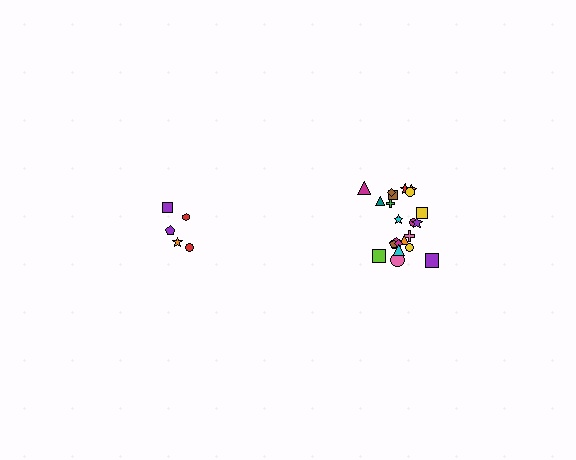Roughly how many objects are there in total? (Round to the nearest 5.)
Roughly 25 objects in total.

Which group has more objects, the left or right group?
The right group.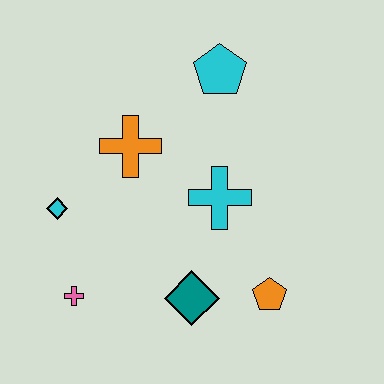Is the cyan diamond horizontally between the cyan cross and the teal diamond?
No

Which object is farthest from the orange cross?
The orange pentagon is farthest from the orange cross.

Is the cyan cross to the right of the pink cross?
Yes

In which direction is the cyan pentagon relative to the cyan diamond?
The cyan pentagon is to the right of the cyan diamond.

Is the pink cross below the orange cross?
Yes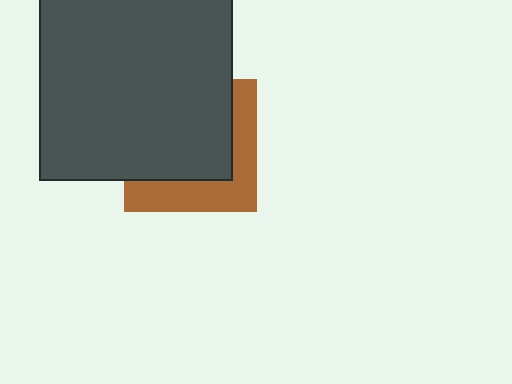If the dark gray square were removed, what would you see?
You would see the complete brown square.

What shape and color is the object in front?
The object in front is a dark gray square.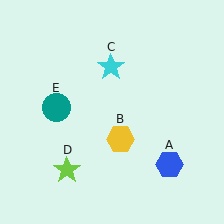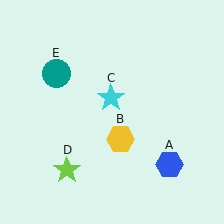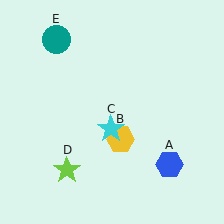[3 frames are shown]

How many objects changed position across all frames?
2 objects changed position: cyan star (object C), teal circle (object E).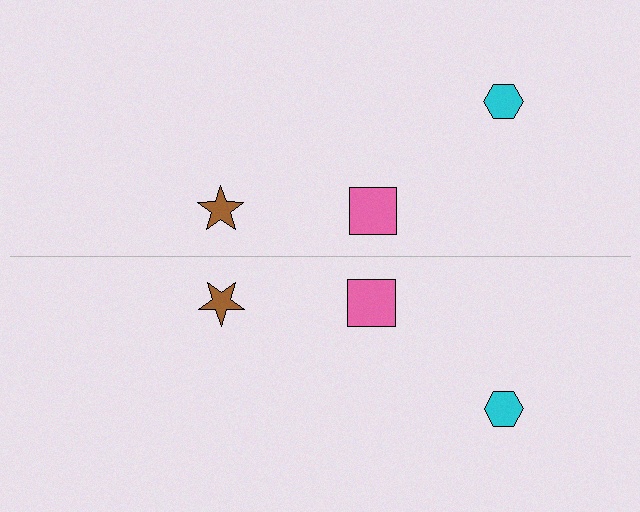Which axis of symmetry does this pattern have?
The pattern has a horizontal axis of symmetry running through the center of the image.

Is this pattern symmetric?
Yes, this pattern has bilateral (reflection) symmetry.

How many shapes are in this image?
There are 6 shapes in this image.